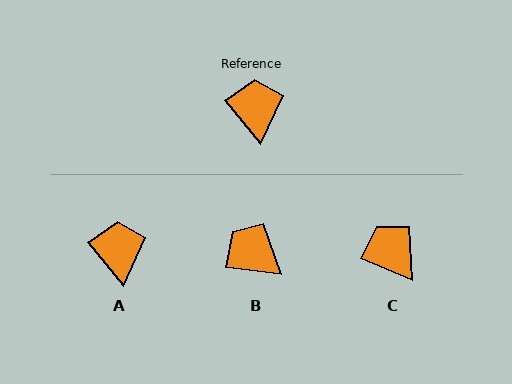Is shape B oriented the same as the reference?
No, it is off by about 44 degrees.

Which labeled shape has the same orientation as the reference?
A.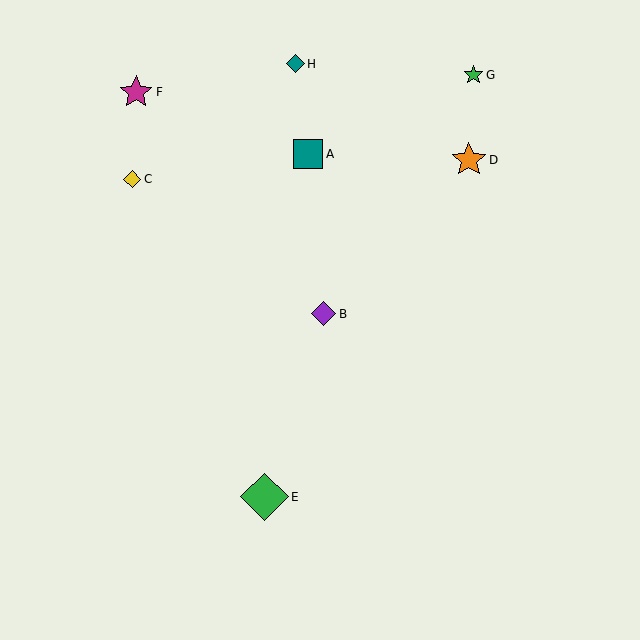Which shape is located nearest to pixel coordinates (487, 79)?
The green star (labeled G) at (474, 75) is nearest to that location.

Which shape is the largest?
The green diamond (labeled E) is the largest.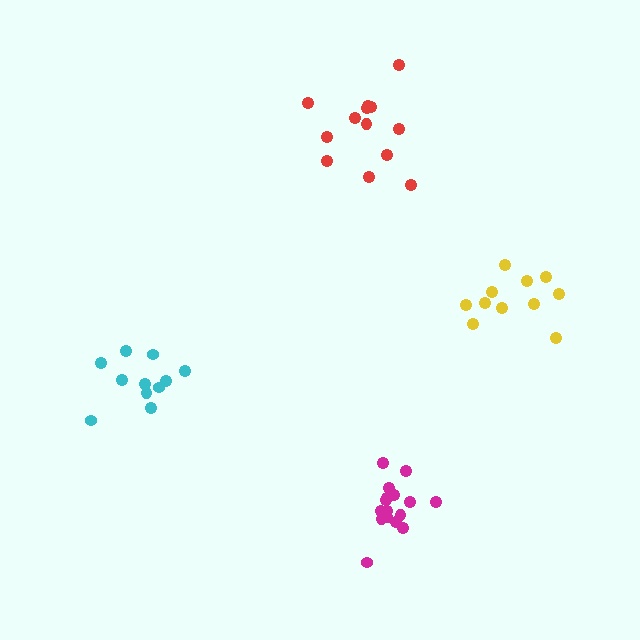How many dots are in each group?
Group 1: 11 dots, Group 2: 13 dots, Group 3: 16 dots, Group 4: 11 dots (51 total).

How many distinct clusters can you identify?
There are 4 distinct clusters.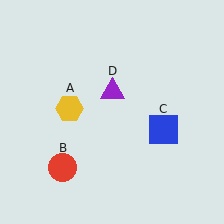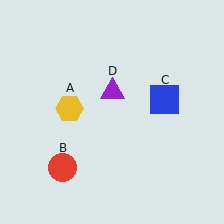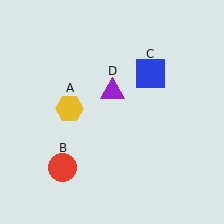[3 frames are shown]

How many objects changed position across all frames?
1 object changed position: blue square (object C).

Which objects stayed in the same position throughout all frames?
Yellow hexagon (object A) and red circle (object B) and purple triangle (object D) remained stationary.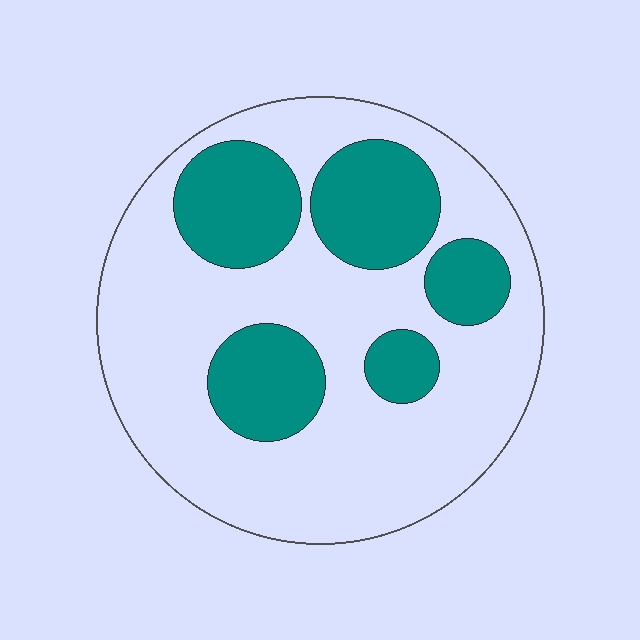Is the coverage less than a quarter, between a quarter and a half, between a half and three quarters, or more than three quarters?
Between a quarter and a half.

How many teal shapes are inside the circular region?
5.